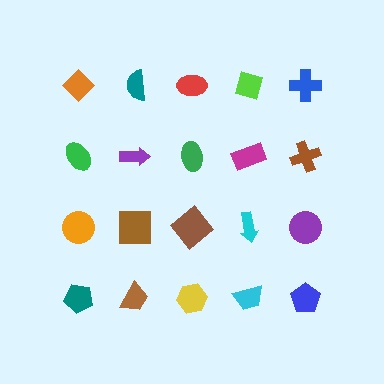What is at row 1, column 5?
A blue cross.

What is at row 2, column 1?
A green ellipse.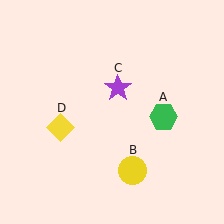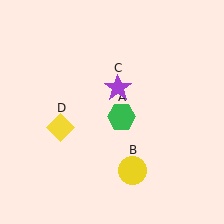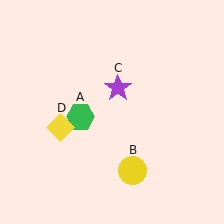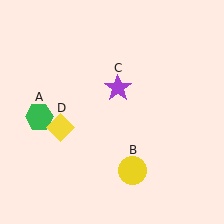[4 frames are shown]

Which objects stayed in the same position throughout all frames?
Yellow circle (object B) and purple star (object C) and yellow diamond (object D) remained stationary.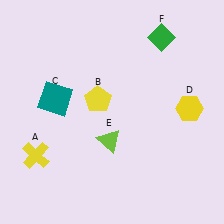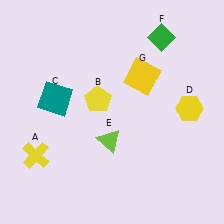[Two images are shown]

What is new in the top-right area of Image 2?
A yellow square (G) was added in the top-right area of Image 2.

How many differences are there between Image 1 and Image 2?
There is 1 difference between the two images.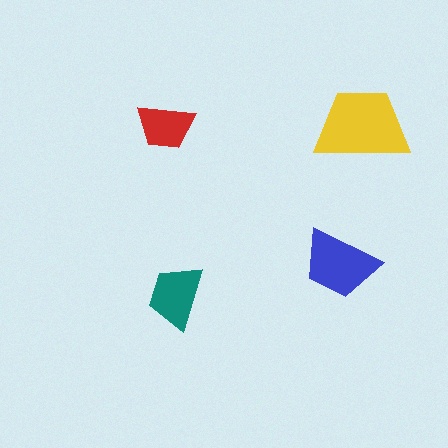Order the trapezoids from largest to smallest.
the yellow one, the blue one, the teal one, the red one.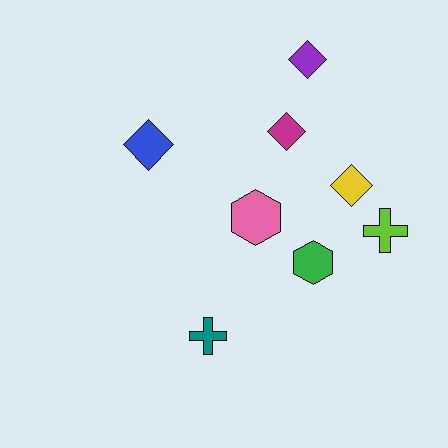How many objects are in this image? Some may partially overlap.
There are 8 objects.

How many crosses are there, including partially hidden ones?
There are 2 crosses.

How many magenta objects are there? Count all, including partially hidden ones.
There is 1 magenta object.